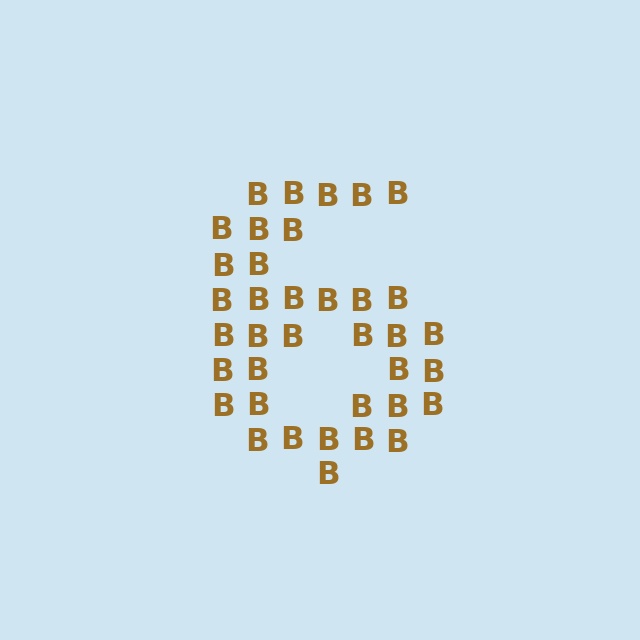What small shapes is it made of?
It is made of small letter B's.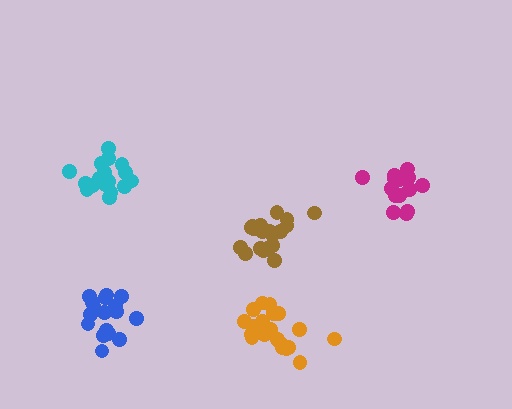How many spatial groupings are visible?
There are 5 spatial groupings.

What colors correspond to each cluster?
The clusters are colored: blue, cyan, orange, brown, magenta.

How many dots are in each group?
Group 1: 17 dots, Group 2: 17 dots, Group 3: 20 dots, Group 4: 20 dots, Group 5: 15 dots (89 total).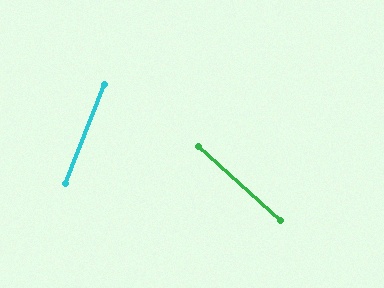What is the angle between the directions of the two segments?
Approximately 69 degrees.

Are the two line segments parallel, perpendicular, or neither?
Neither parallel nor perpendicular — they differ by about 69°.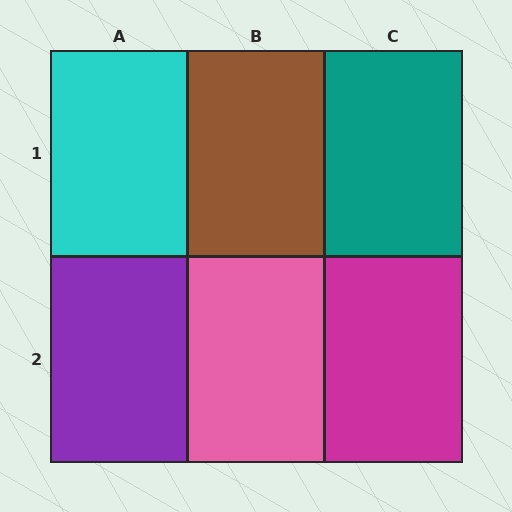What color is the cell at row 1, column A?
Cyan.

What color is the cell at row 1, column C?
Teal.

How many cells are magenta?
1 cell is magenta.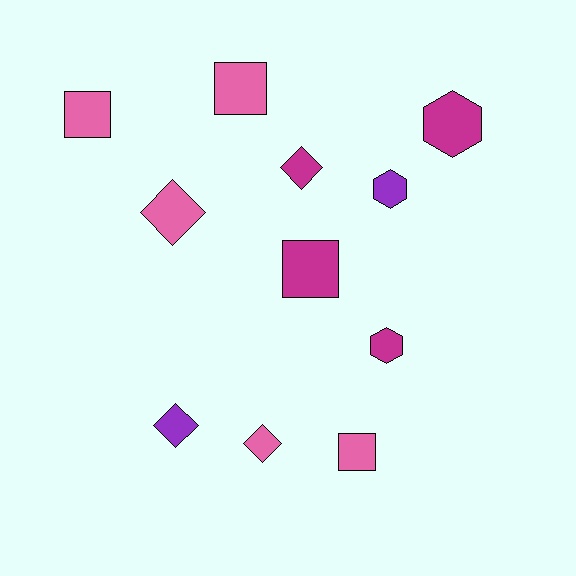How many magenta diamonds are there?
There is 1 magenta diamond.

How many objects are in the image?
There are 11 objects.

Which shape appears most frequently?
Diamond, with 4 objects.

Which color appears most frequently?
Pink, with 5 objects.